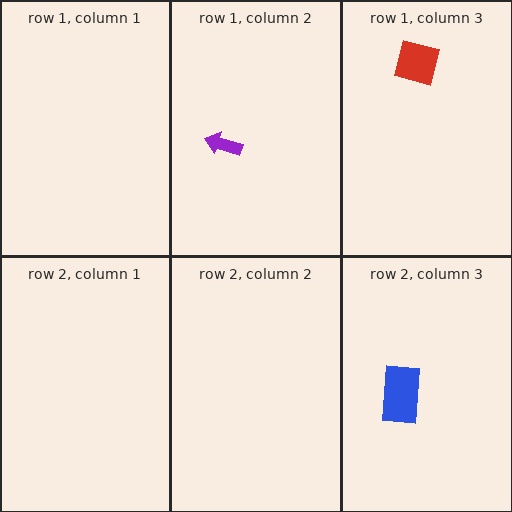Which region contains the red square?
The row 1, column 3 region.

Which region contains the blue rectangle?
The row 2, column 3 region.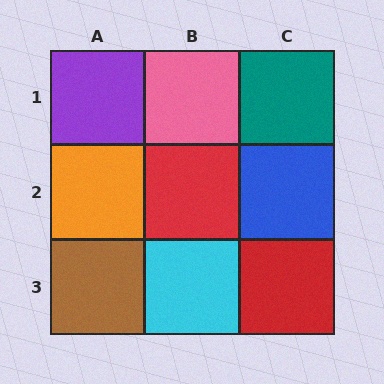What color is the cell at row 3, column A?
Brown.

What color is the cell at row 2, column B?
Red.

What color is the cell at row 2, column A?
Orange.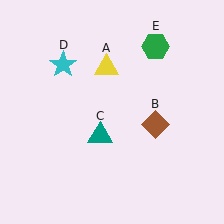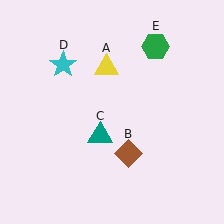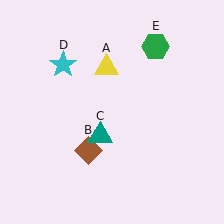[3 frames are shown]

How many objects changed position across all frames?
1 object changed position: brown diamond (object B).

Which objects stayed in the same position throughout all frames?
Yellow triangle (object A) and teal triangle (object C) and cyan star (object D) and green hexagon (object E) remained stationary.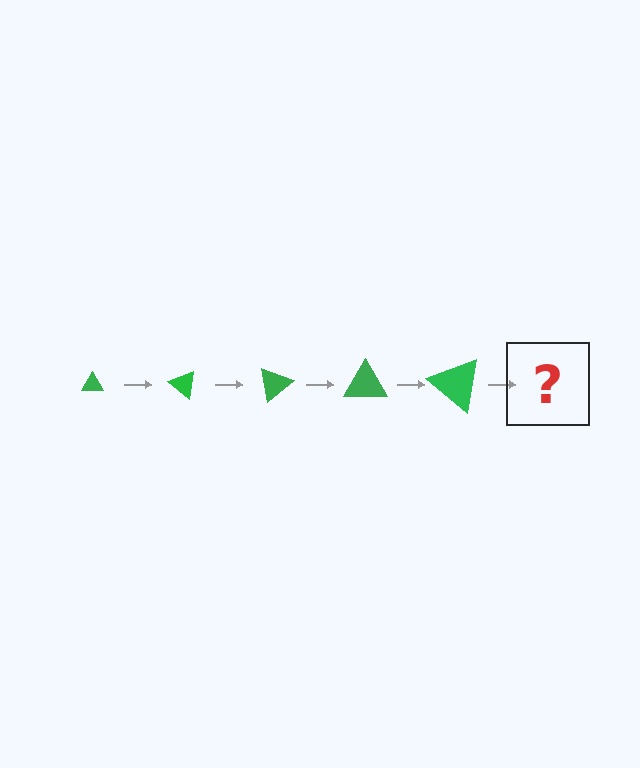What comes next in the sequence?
The next element should be a triangle, larger than the previous one and rotated 200 degrees from the start.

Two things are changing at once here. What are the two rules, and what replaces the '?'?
The two rules are that the triangle grows larger each step and it rotates 40 degrees each step. The '?' should be a triangle, larger than the previous one and rotated 200 degrees from the start.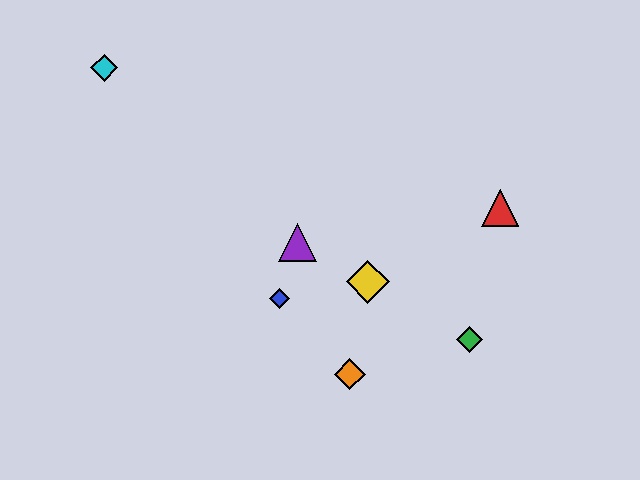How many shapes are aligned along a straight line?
3 shapes (the green diamond, the yellow diamond, the purple triangle) are aligned along a straight line.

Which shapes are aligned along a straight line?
The green diamond, the yellow diamond, the purple triangle are aligned along a straight line.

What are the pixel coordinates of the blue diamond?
The blue diamond is at (280, 299).